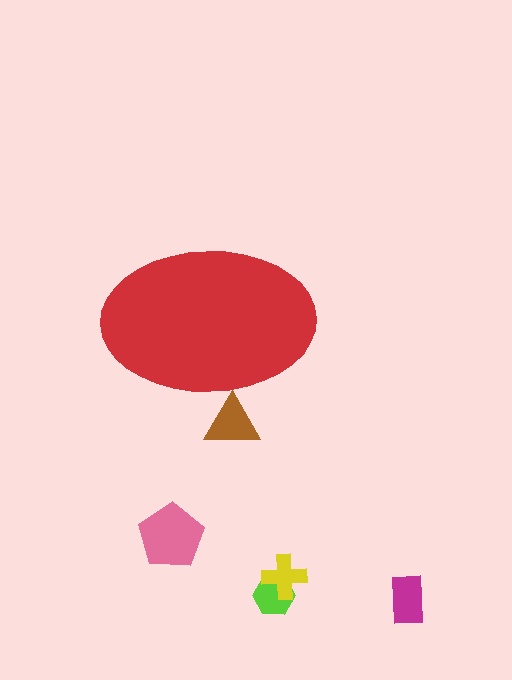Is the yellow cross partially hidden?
No, the yellow cross is fully visible.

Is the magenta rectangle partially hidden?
No, the magenta rectangle is fully visible.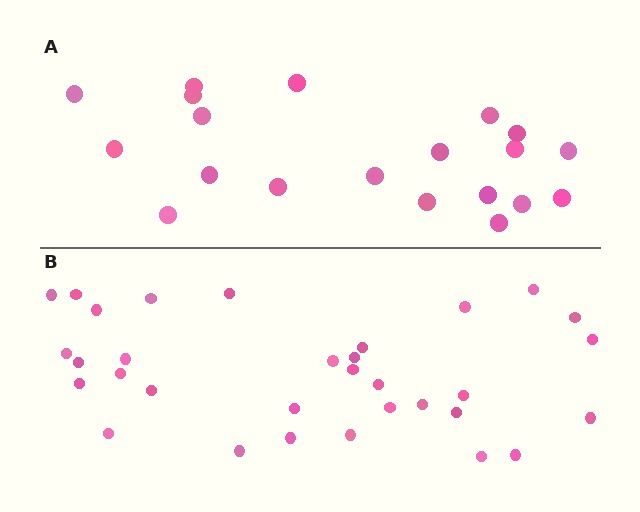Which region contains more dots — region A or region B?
Region B (the bottom region) has more dots.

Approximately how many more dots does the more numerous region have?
Region B has roughly 12 or so more dots than region A.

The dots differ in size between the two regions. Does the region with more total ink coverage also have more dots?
No. Region A has more total ink coverage because its dots are larger, but region B actually contains more individual dots. Total area can be misleading — the number of items is what matters here.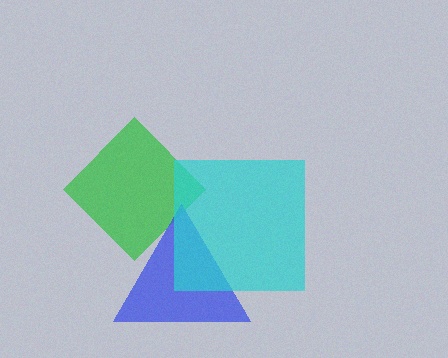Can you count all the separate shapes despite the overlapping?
Yes, there are 3 separate shapes.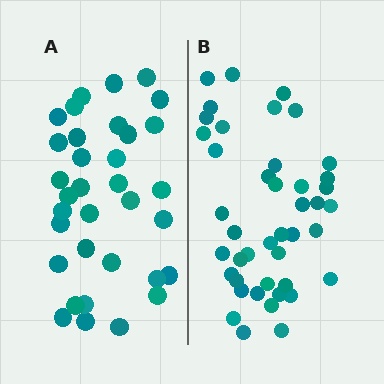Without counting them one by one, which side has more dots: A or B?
Region B (the right region) has more dots.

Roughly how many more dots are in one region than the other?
Region B has roughly 8 or so more dots than region A.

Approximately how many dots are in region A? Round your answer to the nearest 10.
About 30 dots. (The exact count is 34, which rounds to 30.)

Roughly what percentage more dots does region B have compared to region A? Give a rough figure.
About 25% more.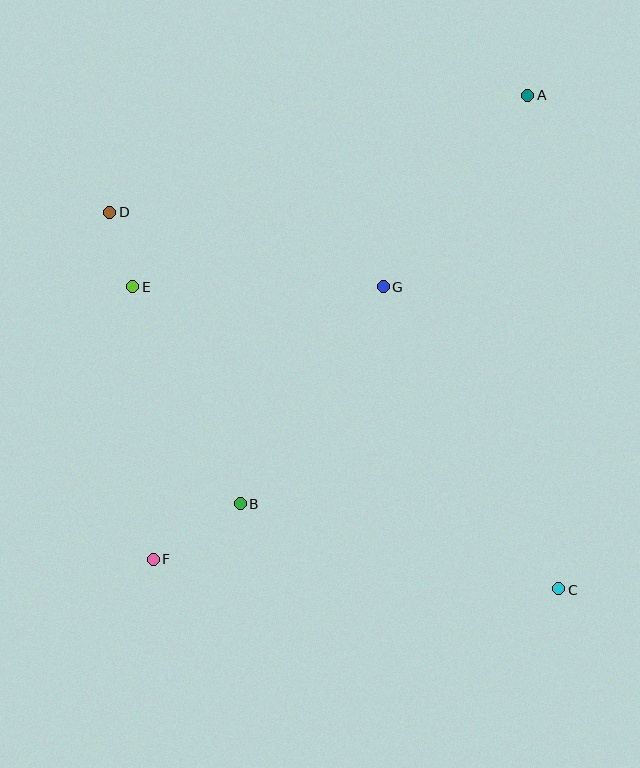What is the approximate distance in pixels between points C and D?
The distance between C and D is approximately 586 pixels.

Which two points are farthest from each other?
Points A and F are farthest from each other.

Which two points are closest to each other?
Points D and E are closest to each other.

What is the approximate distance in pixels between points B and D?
The distance between B and D is approximately 319 pixels.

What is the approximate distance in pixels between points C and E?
The distance between C and E is approximately 522 pixels.